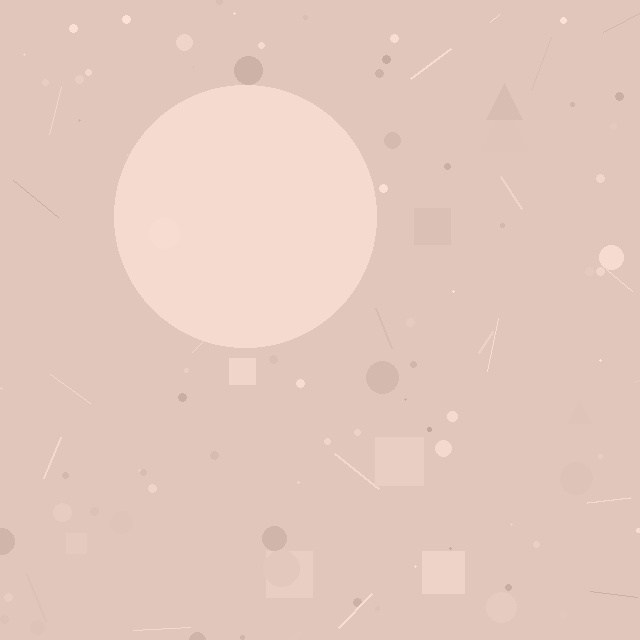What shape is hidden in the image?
A circle is hidden in the image.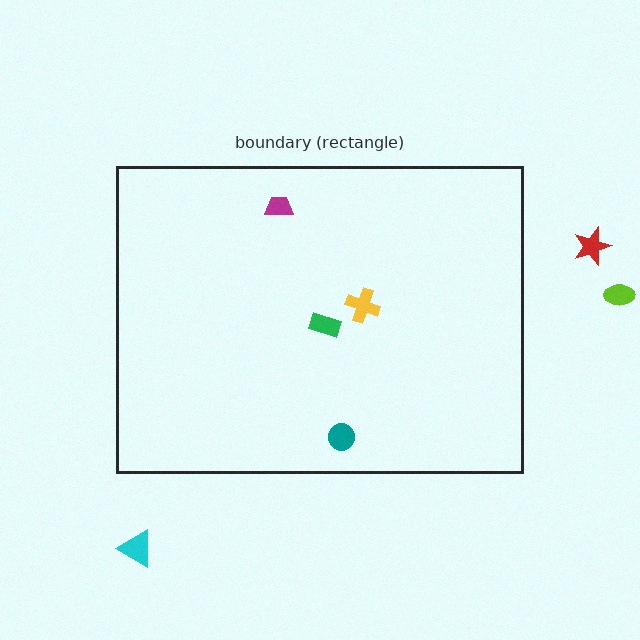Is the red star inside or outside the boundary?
Outside.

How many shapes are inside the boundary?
4 inside, 3 outside.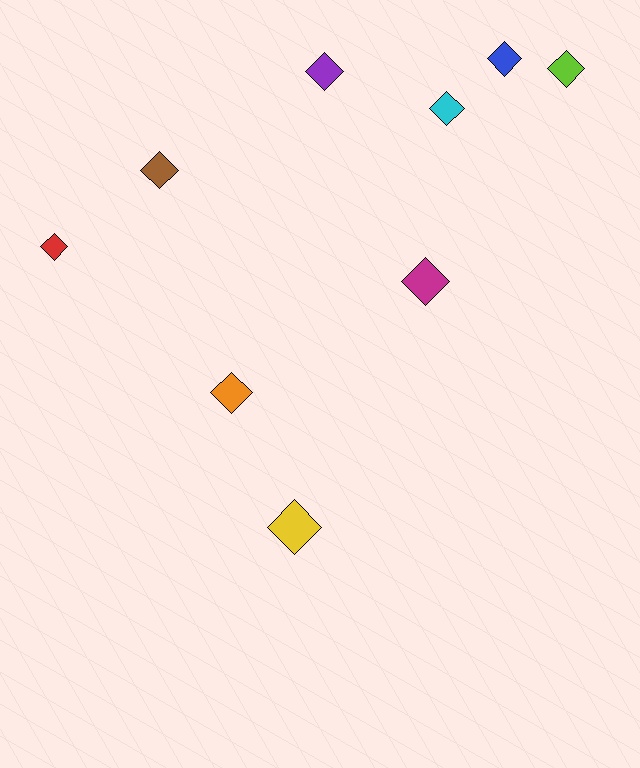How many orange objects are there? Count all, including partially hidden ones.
There is 1 orange object.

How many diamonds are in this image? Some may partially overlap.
There are 9 diamonds.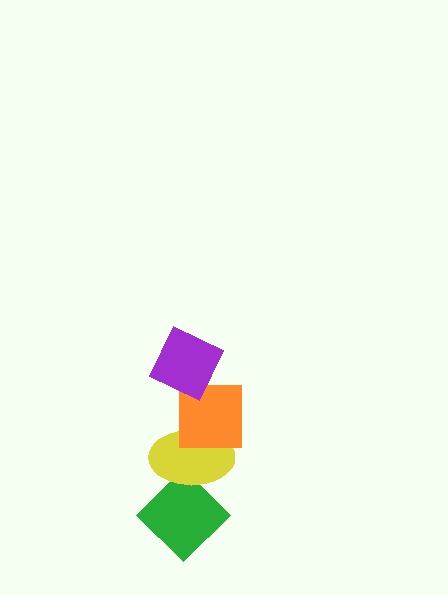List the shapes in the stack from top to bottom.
From top to bottom: the purple diamond, the orange square, the yellow ellipse, the green diamond.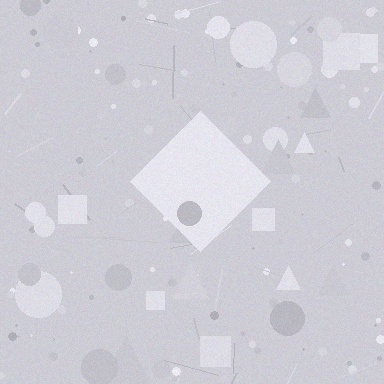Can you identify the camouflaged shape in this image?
The camouflaged shape is a diamond.